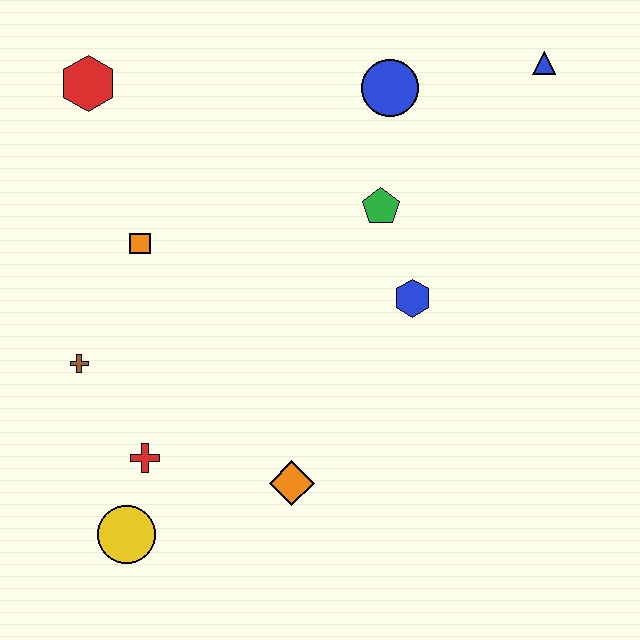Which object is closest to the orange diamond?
The red cross is closest to the orange diamond.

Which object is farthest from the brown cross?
The blue triangle is farthest from the brown cross.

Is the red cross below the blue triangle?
Yes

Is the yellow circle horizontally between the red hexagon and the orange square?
Yes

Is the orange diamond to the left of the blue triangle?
Yes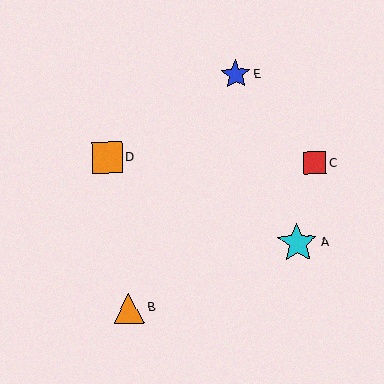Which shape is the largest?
The cyan star (labeled A) is the largest.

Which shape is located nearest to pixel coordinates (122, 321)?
The orange triangle (labeled B) at (129, 308) is nearest to that location.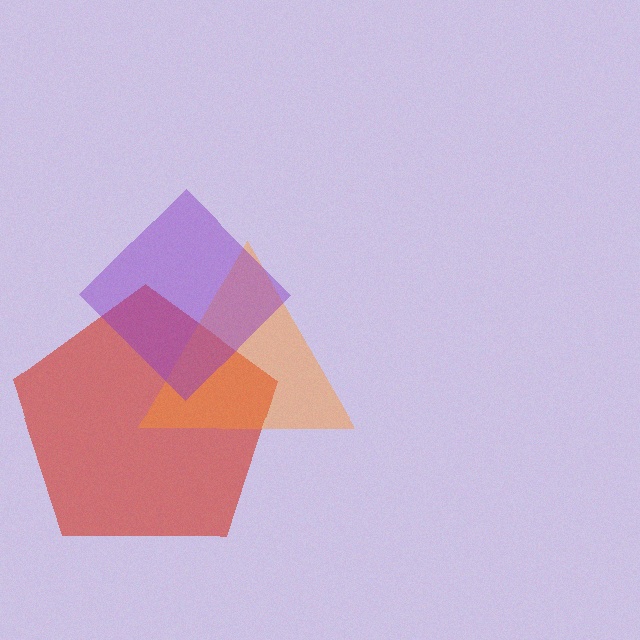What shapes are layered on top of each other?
The layered shapes are: a red pentagon, an orange triangle, a purple diamond.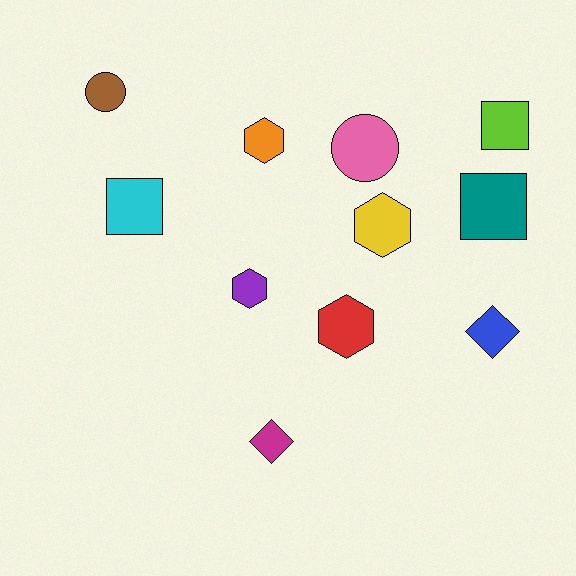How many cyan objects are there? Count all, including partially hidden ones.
There is 1 cyan object.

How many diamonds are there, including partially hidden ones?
There are 2 diamonds.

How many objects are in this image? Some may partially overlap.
There are 11 objects.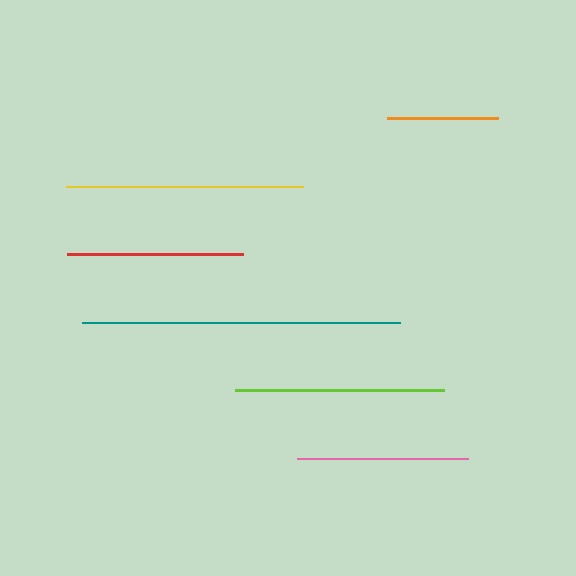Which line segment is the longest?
The teal line is the longest at approximately 318 pixels.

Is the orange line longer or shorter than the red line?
The red line is longer than the orange line.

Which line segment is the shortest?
The orange line is the shortest at approximately 111 pixels.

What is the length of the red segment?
The red segment is approximately 175 pixels long.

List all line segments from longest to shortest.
From longest to shortest: teal, yellow, lime, red, pink, orange.